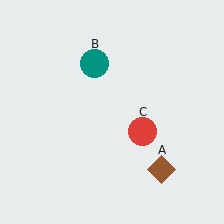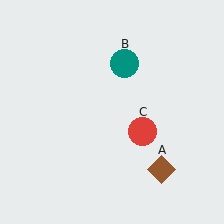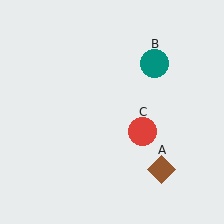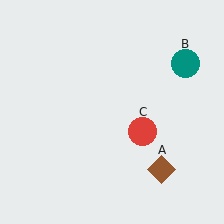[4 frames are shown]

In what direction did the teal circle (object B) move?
The teal circle (object B) moved right.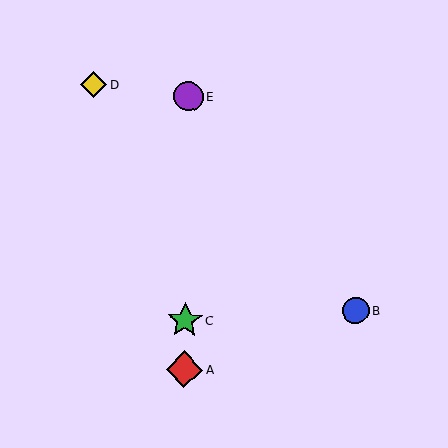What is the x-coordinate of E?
Object E is at x≈189.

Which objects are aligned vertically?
Objects A, C, E are aligned vertically.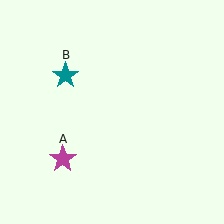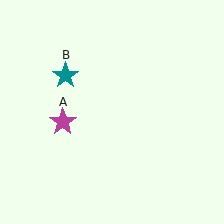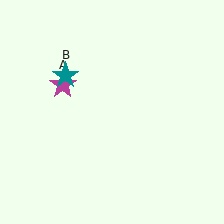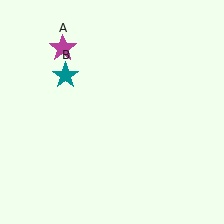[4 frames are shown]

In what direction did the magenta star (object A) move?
The magenta star (object A) moved up.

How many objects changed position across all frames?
1 object changed position: magenta star (object A).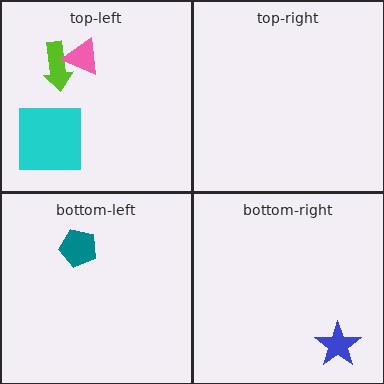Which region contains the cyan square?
The top-left region.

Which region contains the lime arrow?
The top-left region.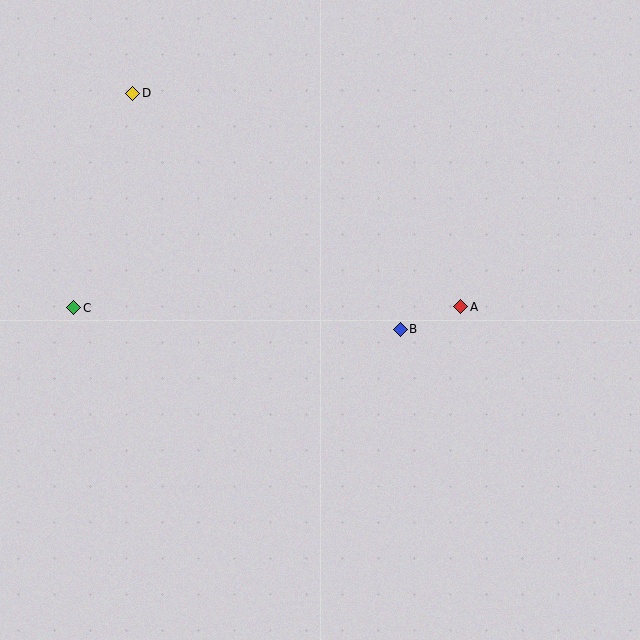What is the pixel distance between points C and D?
The distance between C and D is 223 pixels.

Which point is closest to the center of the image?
Point B at (400, 329) is closest to the center.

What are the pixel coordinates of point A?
Point A is at (461, 307).